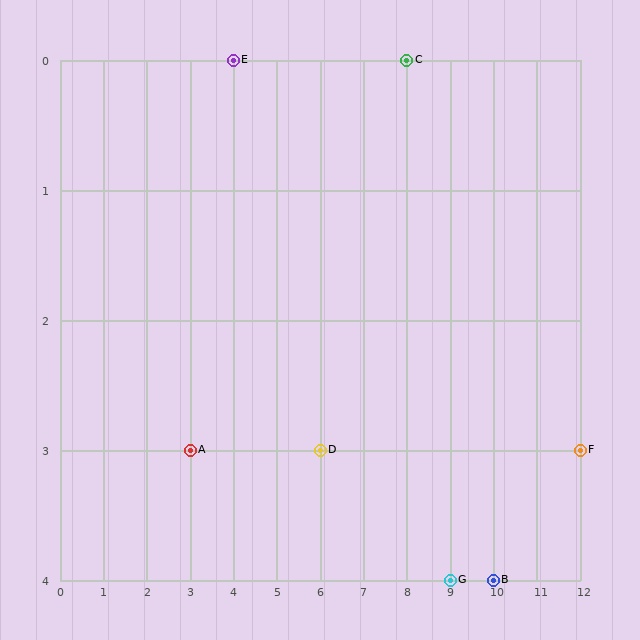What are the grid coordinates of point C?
Point C is at grid coordinates (8, 0).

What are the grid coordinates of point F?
Point F is at grid coordinates (12, 3).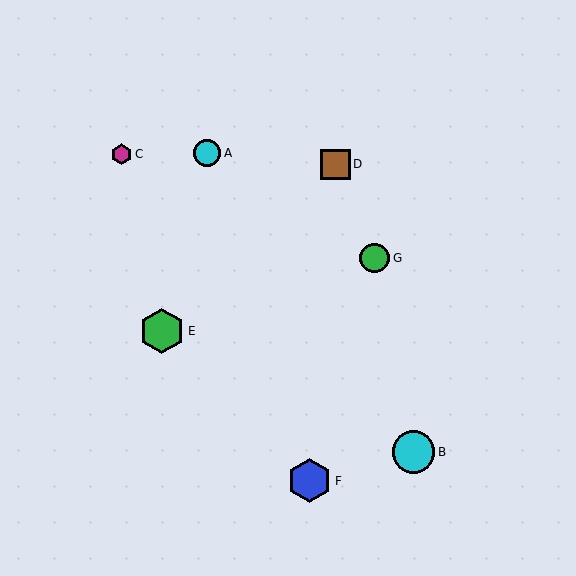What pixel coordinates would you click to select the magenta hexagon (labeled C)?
Click at (121, 154) to select the magenta hexagon C.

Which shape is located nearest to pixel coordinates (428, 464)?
The cyan circle (labeled B) at (414, 452) is nearest to that location.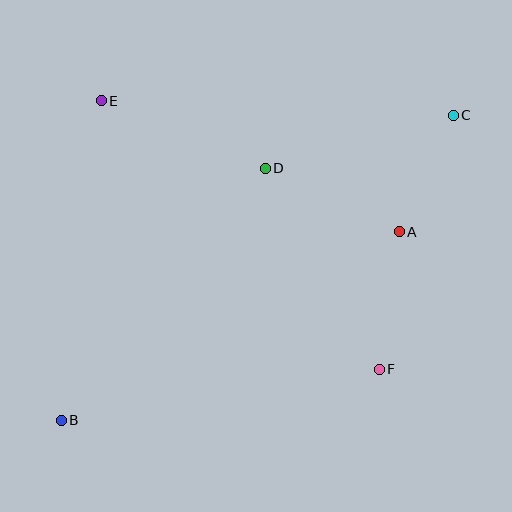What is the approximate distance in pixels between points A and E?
The distance between A and E is approximately 325 pixels.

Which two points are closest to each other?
Points A and C are closest to each other.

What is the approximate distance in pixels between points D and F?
The distance between D and F is approximately 231 pixels.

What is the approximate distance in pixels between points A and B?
The distance between A and B is approximately 387 pixels.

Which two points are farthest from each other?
Points B and C are farthest from each other.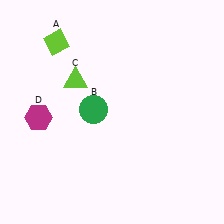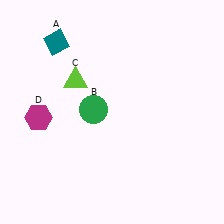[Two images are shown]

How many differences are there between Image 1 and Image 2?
There is 1 difference between the two images.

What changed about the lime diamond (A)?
In Image 1, A is lime. In Image 2, it changed to teal.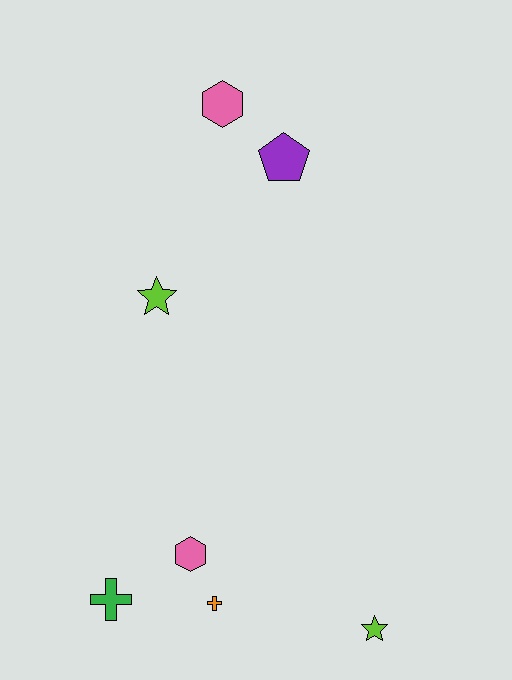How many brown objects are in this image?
There are no brown objects.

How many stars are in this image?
There are 2 stars.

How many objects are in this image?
There are 7 objects.